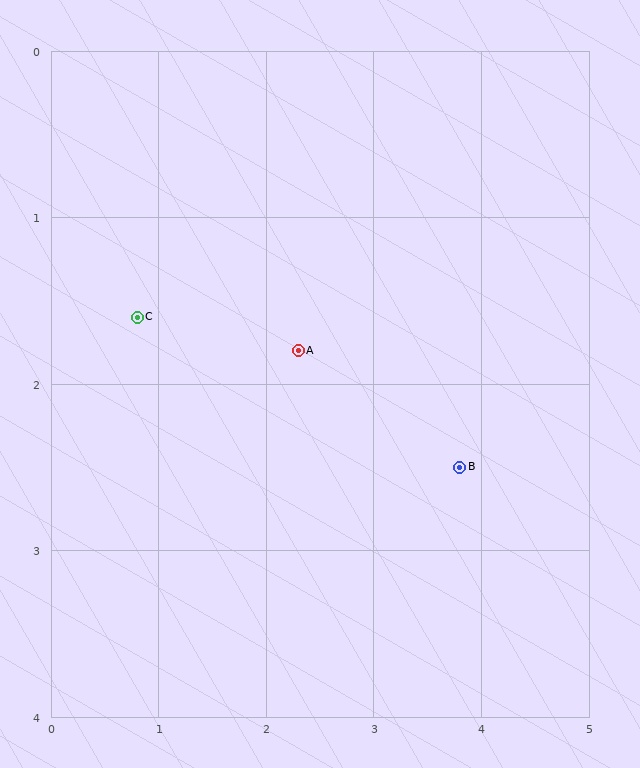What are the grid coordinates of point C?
Point C is at approximately (0.8, 1.6).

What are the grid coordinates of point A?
Point A is at approximately (2.3, 1.8).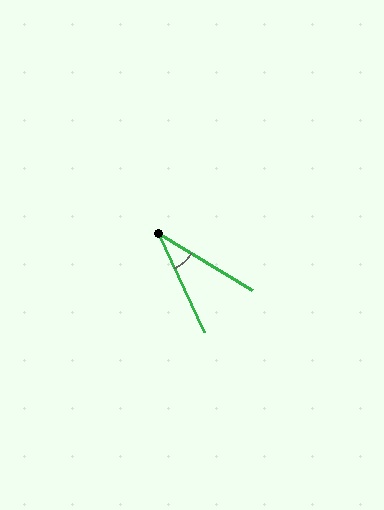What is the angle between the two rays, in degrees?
Approximately 34 degrees.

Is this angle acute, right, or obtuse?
It is acute.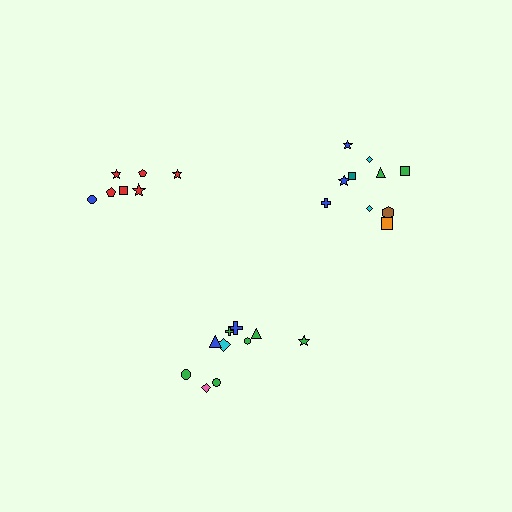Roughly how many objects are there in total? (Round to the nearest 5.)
Roughly 25 objects in total.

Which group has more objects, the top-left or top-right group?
The top-right group.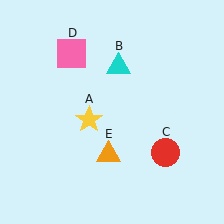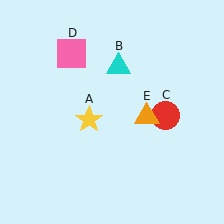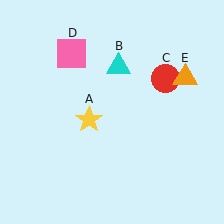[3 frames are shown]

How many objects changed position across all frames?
2 objects changed position: red circle (object C), orange triangle (object E).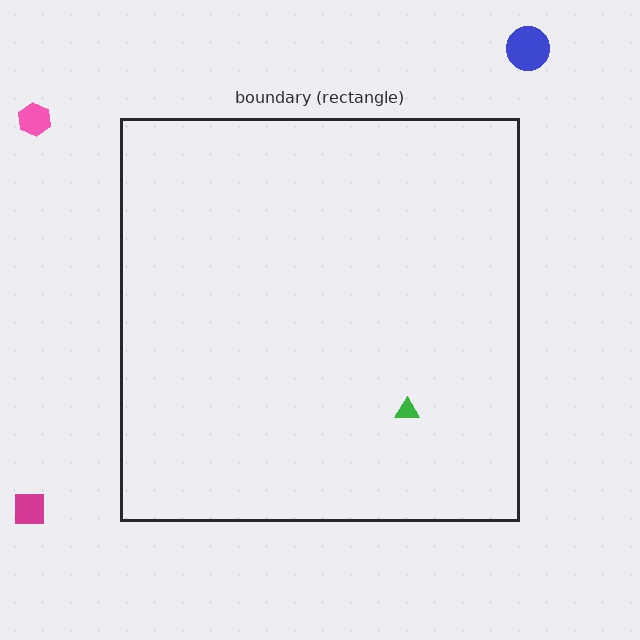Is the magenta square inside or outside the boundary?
Outside.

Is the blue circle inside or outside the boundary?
Outside.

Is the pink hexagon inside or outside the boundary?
Outside.